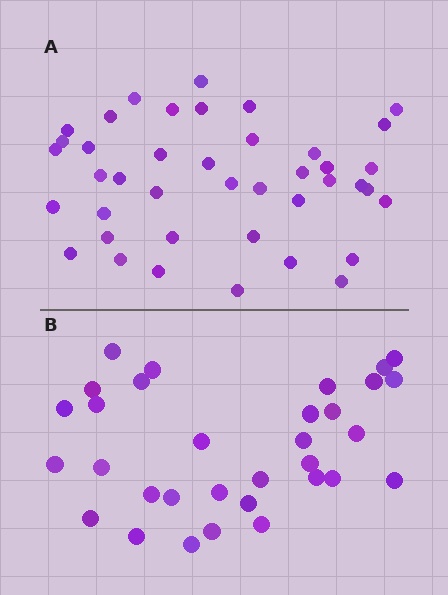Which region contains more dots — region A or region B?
Region A (the top region) has more dots.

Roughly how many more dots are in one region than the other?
Region A has roughly 8 or so more dots than region B.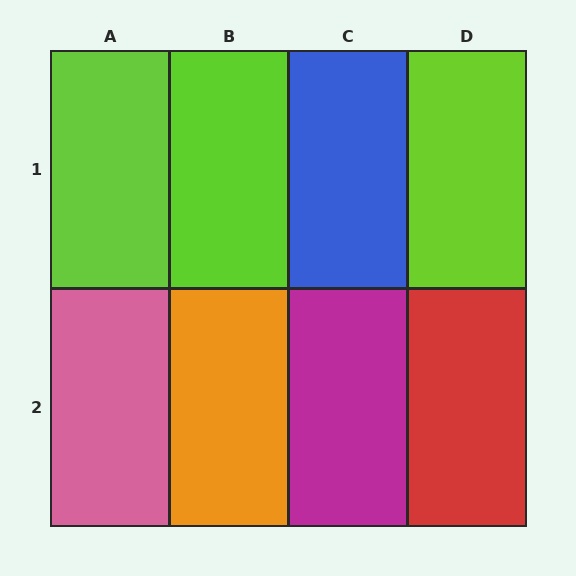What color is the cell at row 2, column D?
Red.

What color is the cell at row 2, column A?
Pink.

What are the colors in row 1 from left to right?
Lime, lime, blue, lime.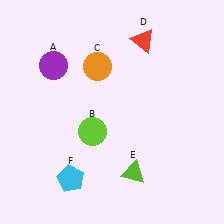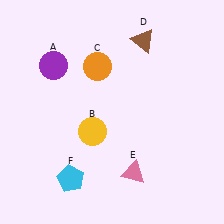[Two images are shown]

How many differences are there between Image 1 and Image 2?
There are 3 differences between the two images.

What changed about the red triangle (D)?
In Image 1, D is red. In Image 2, it changed to brown.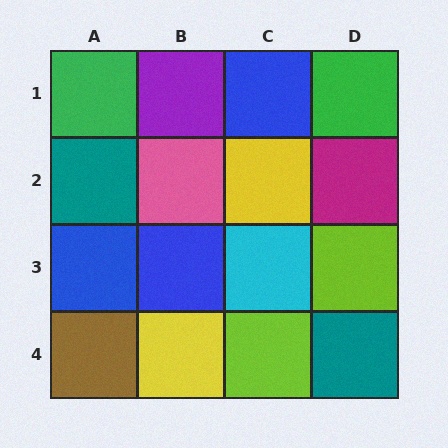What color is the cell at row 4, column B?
Yellow.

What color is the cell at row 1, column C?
Blue.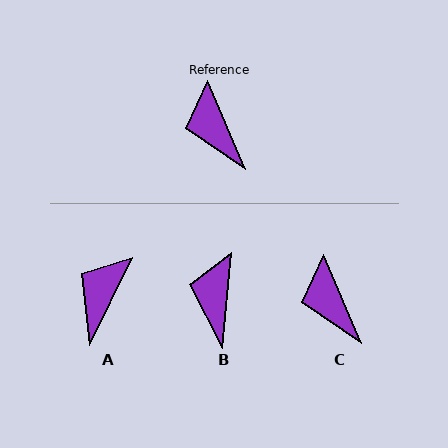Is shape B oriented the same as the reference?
No, it is off by about 28 degrees.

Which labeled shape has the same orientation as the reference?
C.